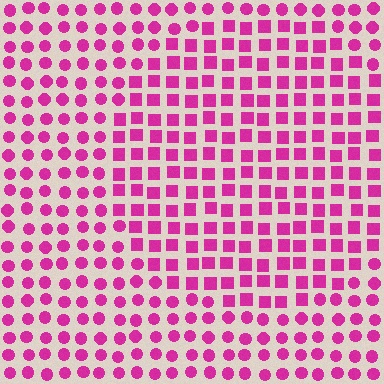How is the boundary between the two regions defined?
The boundary is defined by a change in element shape: squares inside vs. circles outside. All elements share the same color and spacing.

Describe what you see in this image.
The image is filled with small magenta elements arranged in a uniform grid. A circle-shaped region contains squares, while the surrounding area contains circles. The boundary is defined purely by the change in element shape.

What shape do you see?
I see a circle.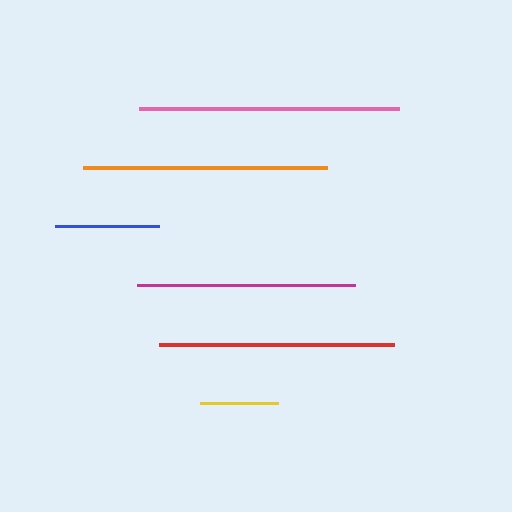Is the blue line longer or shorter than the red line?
The red line is longer than the blue line.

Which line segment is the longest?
The pink line is the longest at approximately 260 pixels.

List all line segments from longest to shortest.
From longest to shortest: pink, orange, red, magenta, blue, yellow.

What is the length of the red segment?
The red segment is approximately 235 pixels long.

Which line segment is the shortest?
The yellow line is the shortest at approximately 77 pixels.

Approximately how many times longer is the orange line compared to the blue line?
The orange line is approximately 2.4 times the length of the blue line.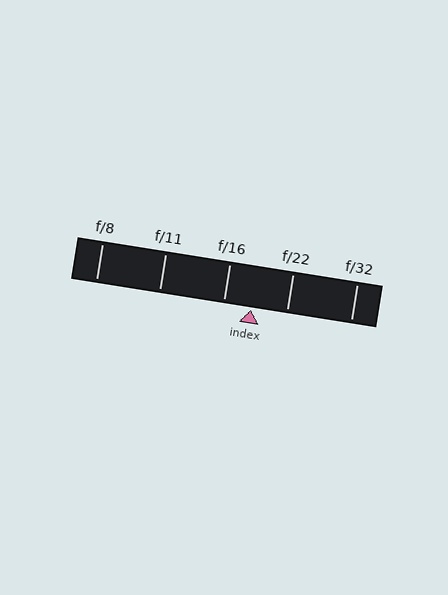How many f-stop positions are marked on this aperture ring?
There are 5 f-stop positions marked.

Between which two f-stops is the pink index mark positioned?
The index mark is between f/16 and f/22.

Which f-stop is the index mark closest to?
The index mark is closest to f/16.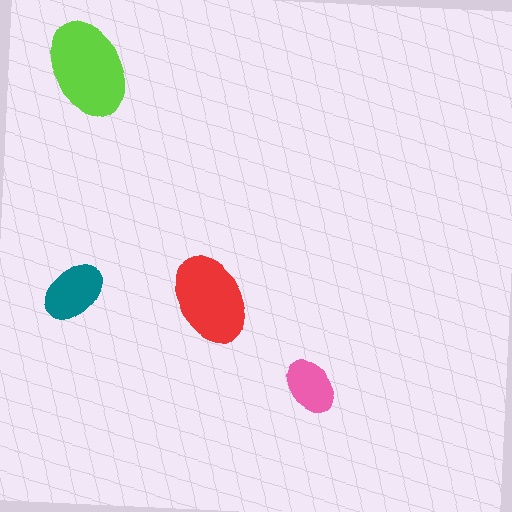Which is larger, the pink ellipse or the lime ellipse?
The lime one.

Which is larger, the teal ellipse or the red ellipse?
The red one.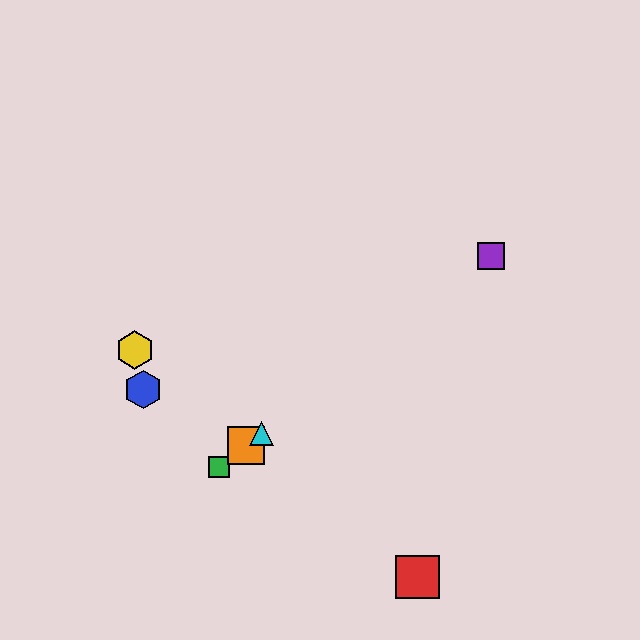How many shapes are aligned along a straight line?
4 shapes (the green square, the purple square, the orange square, the cyan triangle) are aligned along a straight line.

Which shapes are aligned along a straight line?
The green square, the purple square, the orange square, the cyan triangle are aligned along a straight line.